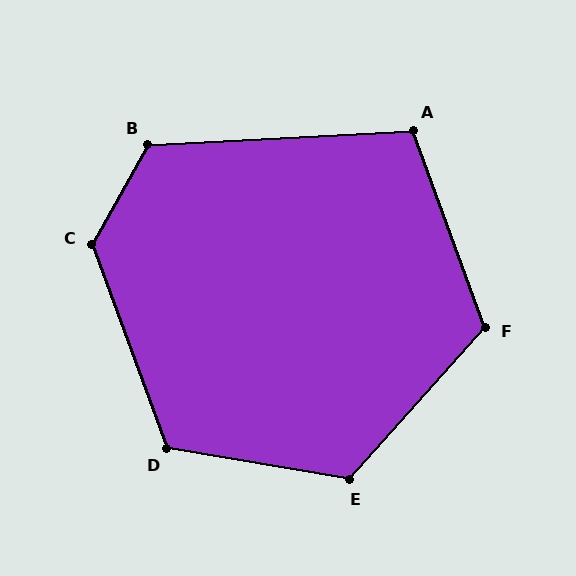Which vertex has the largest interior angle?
C, at approximately 131 degrees.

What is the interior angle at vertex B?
Approximately 122 degrees (obtuse).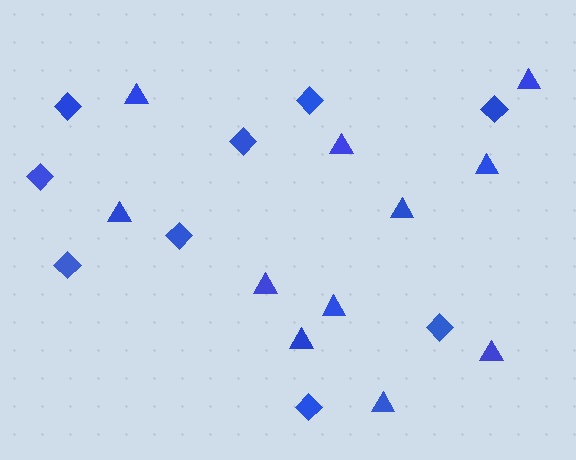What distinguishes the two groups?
There are 2 groups: one group of triangles (11) and one group of diamonds (9).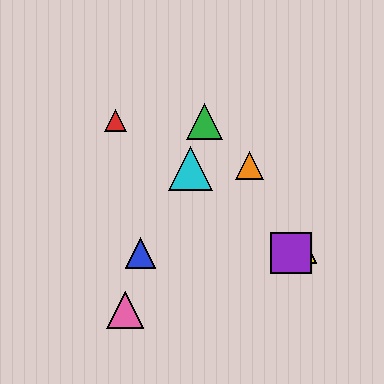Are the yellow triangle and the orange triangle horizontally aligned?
No, the yellow triangle is at y≈253 and the orange triangle is at y≈165.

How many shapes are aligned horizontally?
3 shapes (the blue triangle, the yellow triangle, the purple square) are aligned horizontally.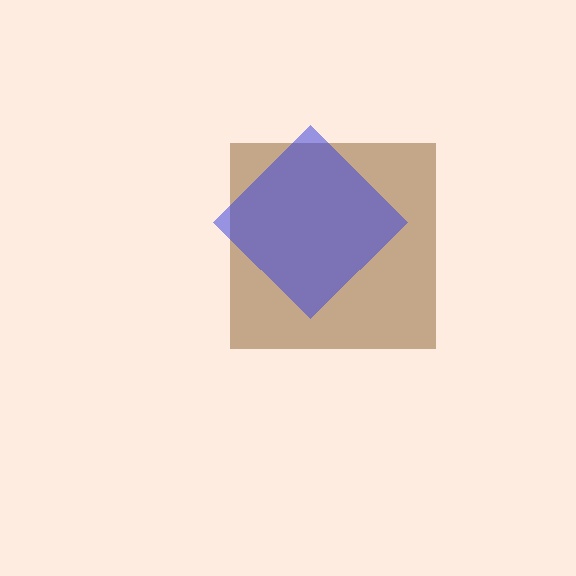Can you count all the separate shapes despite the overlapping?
Yes, there are 2 separate shapes.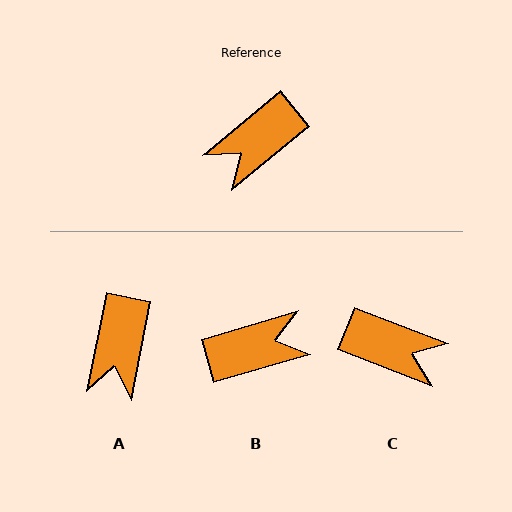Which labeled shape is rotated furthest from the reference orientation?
B, about 157 degrees away.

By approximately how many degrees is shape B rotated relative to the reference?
Approximately 157 degrees counter-clockwise.